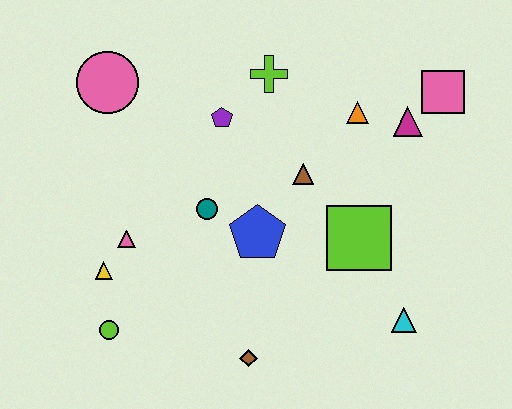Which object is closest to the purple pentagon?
The lime cross is closest to the purple pentagon.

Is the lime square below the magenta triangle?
Yes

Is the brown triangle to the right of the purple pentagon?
Yes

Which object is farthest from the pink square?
The lime circle is farthest from the pink square.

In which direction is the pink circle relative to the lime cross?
The pink circle is to the left of the lime cross.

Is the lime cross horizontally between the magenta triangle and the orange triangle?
No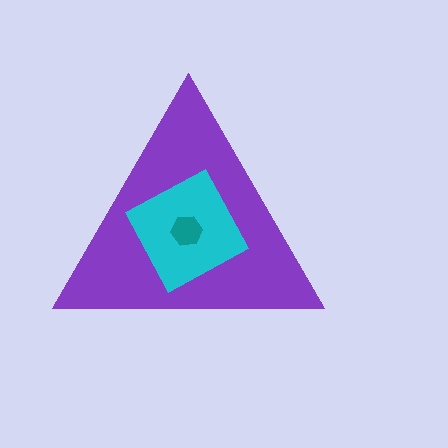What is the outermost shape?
The purple triangle.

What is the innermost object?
The teal hexagon.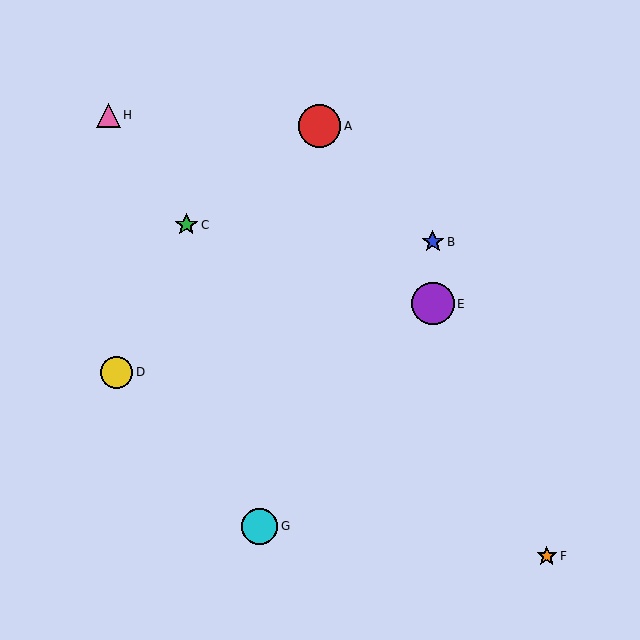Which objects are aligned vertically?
Objects B, E are aligned vertically.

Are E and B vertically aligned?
Yes, both are at x≈433.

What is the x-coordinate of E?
Object E is at x≈433.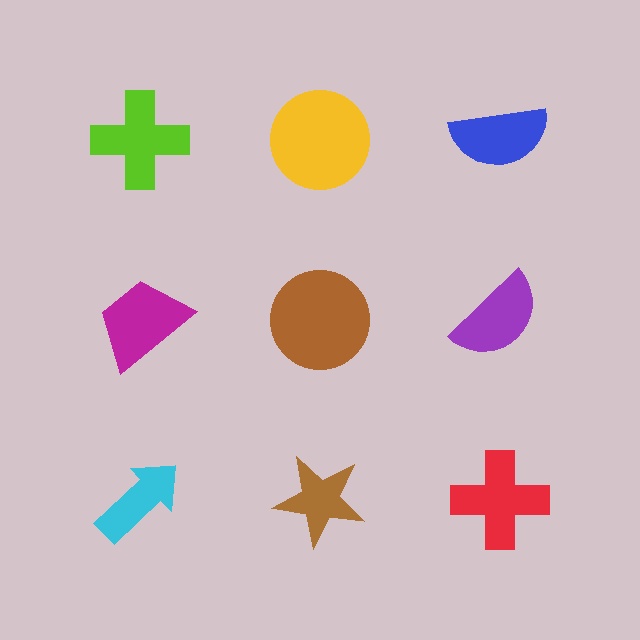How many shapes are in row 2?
3 shapes.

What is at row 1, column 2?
A yellow circle.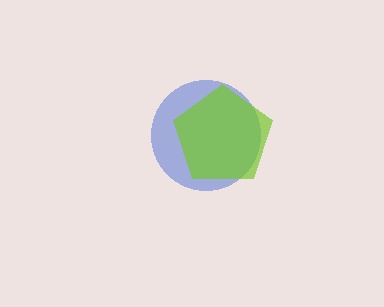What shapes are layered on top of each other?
The layered shapes are: a blue circle, a lime pentagon.